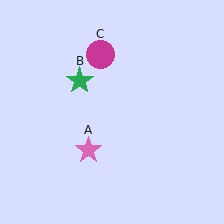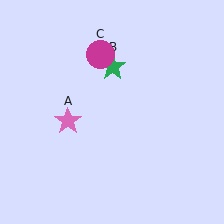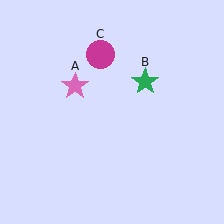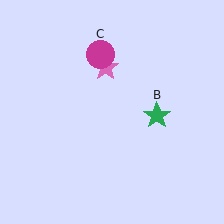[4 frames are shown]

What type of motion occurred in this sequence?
The pink star (object A), green star (object B) rotated clockwise around the center of the scene.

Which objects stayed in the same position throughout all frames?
Magenta circle (object C) remained stationary.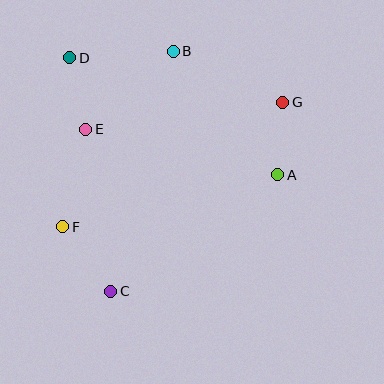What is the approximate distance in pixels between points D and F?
The distance between D and F is approximately 169 pixels.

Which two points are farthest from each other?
Points C and G are farthest from each other.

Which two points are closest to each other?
Points A and G are closest to each other.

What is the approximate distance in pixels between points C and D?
The distance between C and D is approximately 237 pixels.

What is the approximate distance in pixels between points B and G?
The distance between B and G is approximately 121 pixels.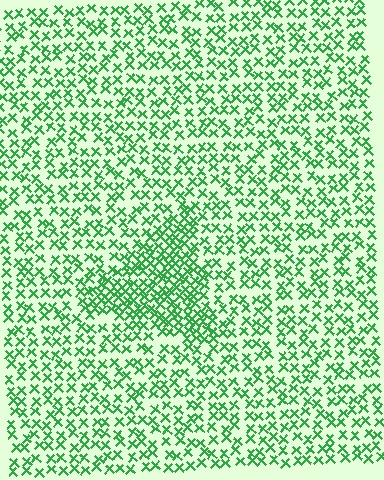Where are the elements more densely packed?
The elements are more densely packed inside the triangle boundary.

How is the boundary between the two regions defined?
The boundary is defined by a change in element density (approximately 1.9x ratio). All elements are the same color, size, and shape.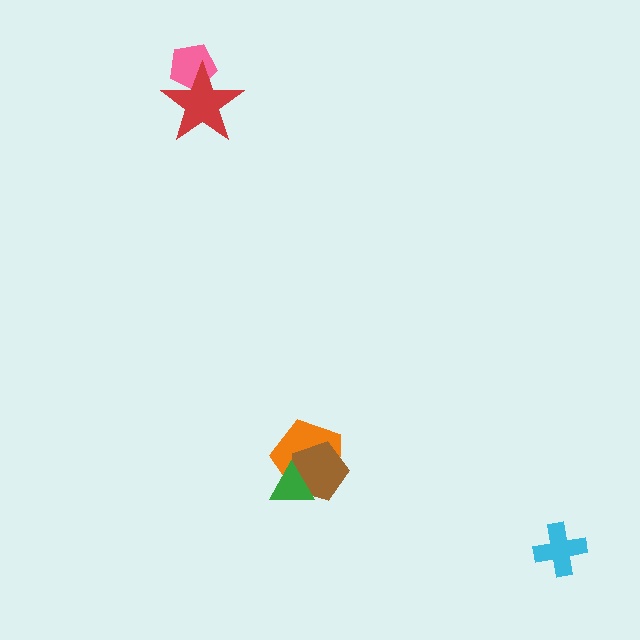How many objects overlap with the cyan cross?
0 objects overlap with the cyan cross.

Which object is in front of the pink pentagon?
The red star is in front of the pink pentagon.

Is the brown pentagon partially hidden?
Yes, it is partially covered by another shape.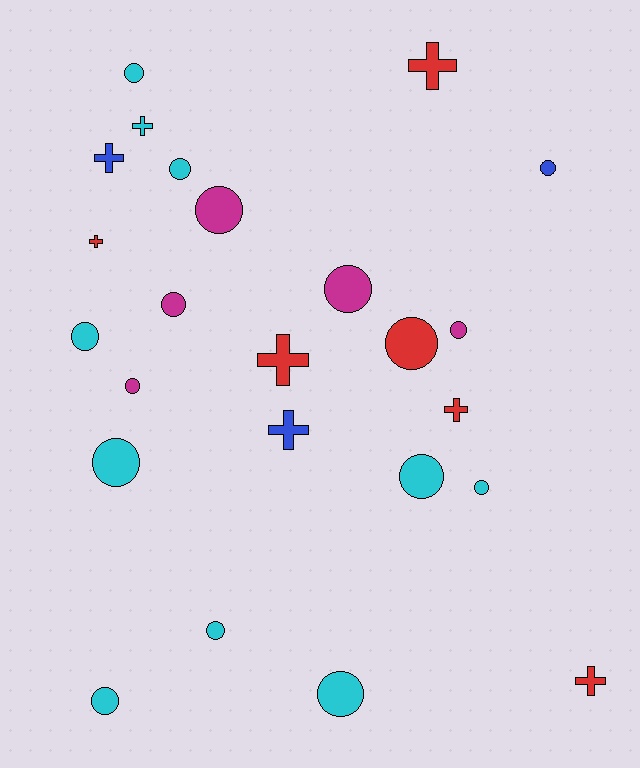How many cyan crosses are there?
There is 1 cyan cross.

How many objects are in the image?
There are 24 objects.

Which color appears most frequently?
Cyan, with 10 objects.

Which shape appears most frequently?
Circle, with 16 objects.